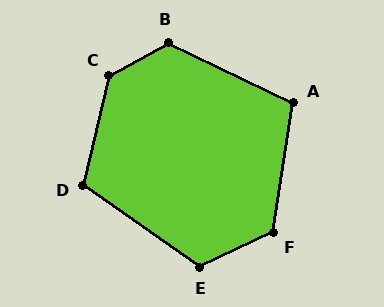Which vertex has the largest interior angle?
C, at approximately 133 degrees.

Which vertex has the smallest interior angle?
A, at approximately 107 degrees.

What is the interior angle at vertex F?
Approximately 124 degrees (obtuse).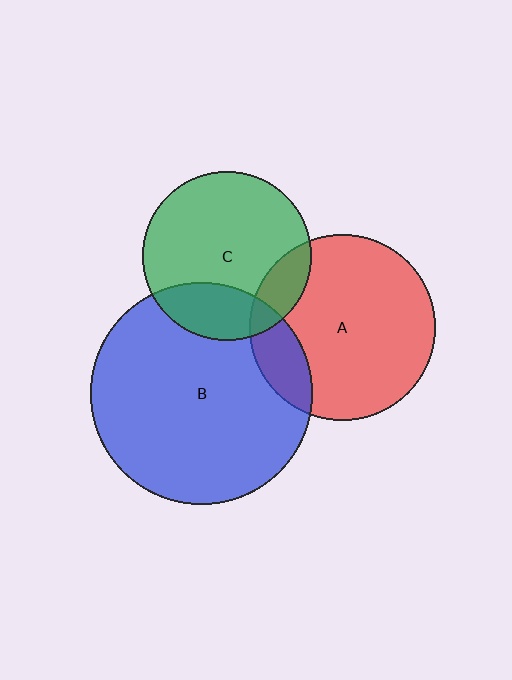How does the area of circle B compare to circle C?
Approximately 1.7 times.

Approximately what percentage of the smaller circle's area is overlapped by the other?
Approximately 15%.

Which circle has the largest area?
Circle B (blue).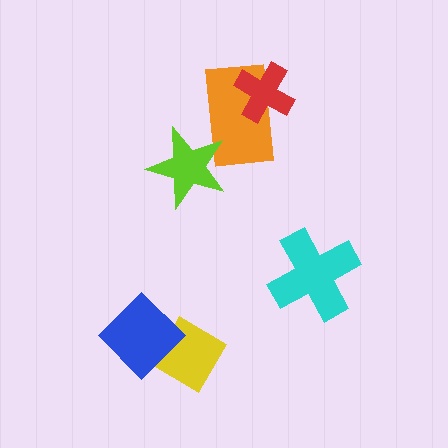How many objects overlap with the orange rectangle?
2 objects overlap with the orange rectangle.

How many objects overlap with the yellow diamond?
1 object overlaps with the yellow diamond.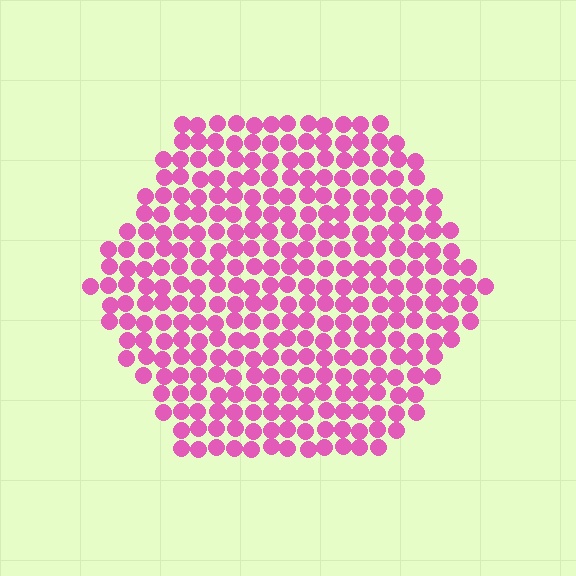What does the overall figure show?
The overall figure shows a hexagon.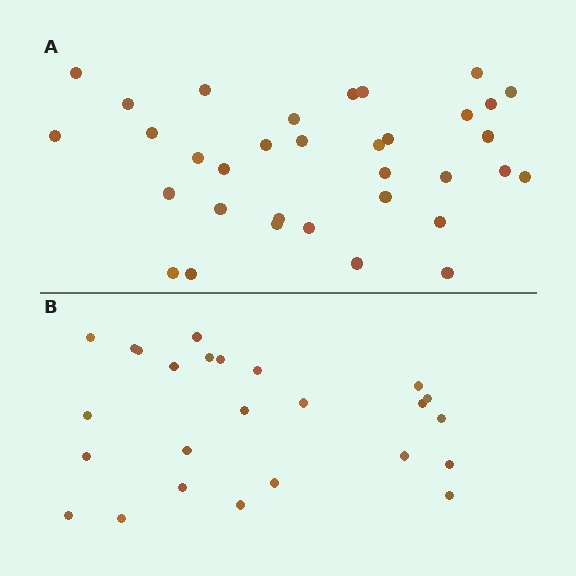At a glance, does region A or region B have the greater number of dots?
Region A (the top region) has more dots.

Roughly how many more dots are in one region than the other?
Region A has roughly 8 or so more dots than region B.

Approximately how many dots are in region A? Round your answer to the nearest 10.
About 30 dots. (The exact count is 34, which rounds to 30.)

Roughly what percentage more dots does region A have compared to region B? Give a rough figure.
About 35% more.